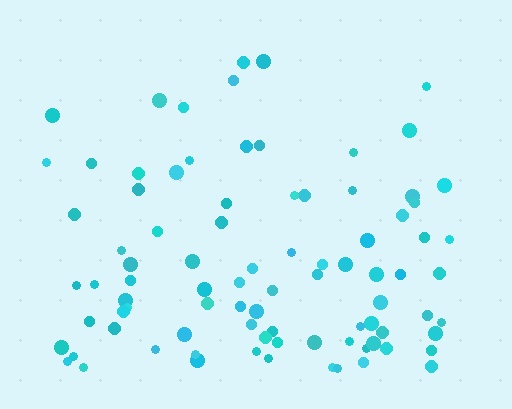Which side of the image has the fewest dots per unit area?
The top.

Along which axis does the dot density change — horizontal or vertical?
Vertical.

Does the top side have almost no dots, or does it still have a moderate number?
Still a moderate number, just noticeably fewer than the bottom.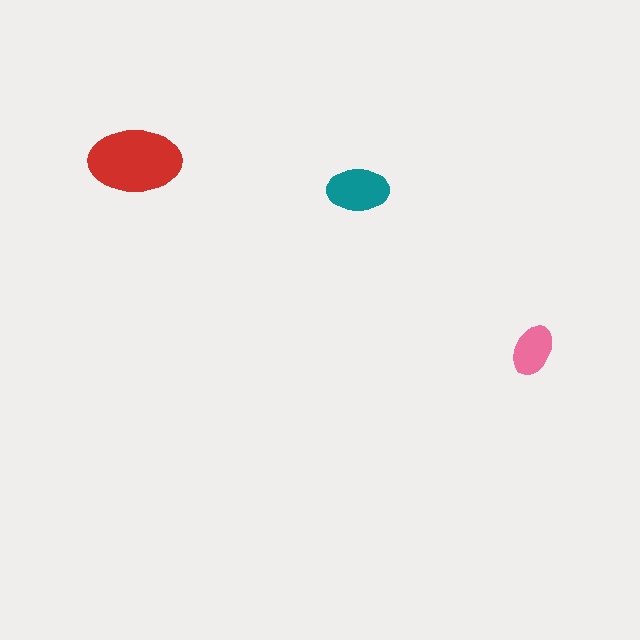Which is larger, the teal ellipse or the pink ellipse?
The teal one.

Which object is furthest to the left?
The red ellipse is leftmost.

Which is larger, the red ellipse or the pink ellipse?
The red one.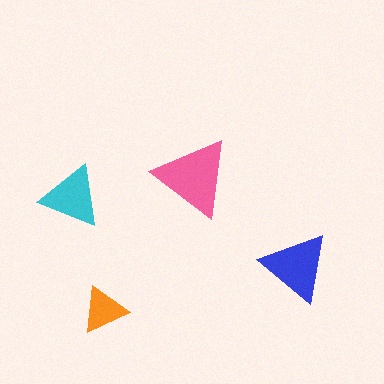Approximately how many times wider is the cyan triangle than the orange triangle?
About 1.5 times wider.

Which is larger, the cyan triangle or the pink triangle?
The pink one.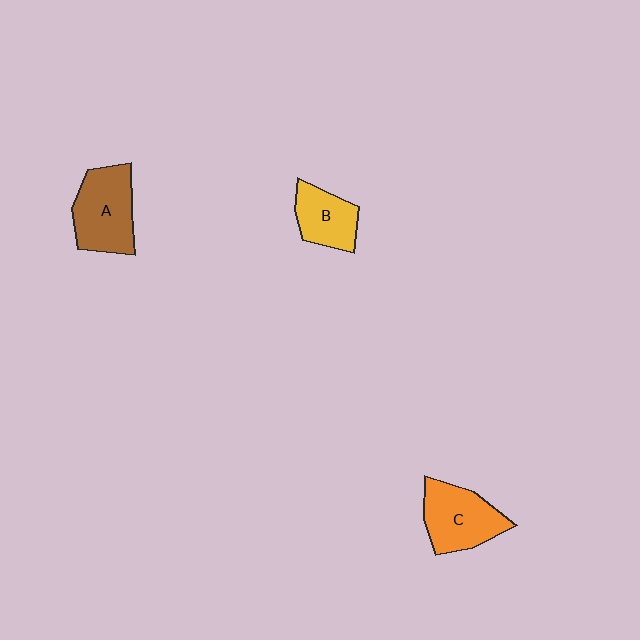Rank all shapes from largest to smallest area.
From largest to smallest: A (brown), C (orange), B (yellow).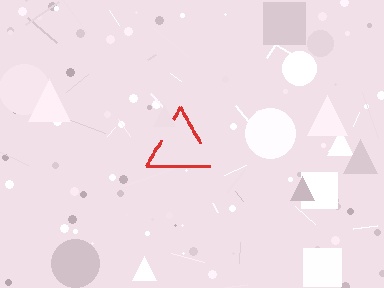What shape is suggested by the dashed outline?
The dashed outline suggests a triangle.